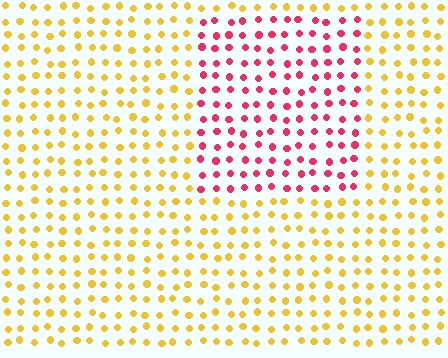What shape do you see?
I see a rectangle.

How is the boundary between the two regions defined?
The boundary is defined purely by a slight shift in hue (about 64 degrees). Spacing, size, and orientation are identical on both sides.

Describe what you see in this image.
The image is filled with small yellow elements in a uniform arrangement. A rectangle-shaped region is visible where the elements are tinted to a slightly different hue, forming a subtle color boundary.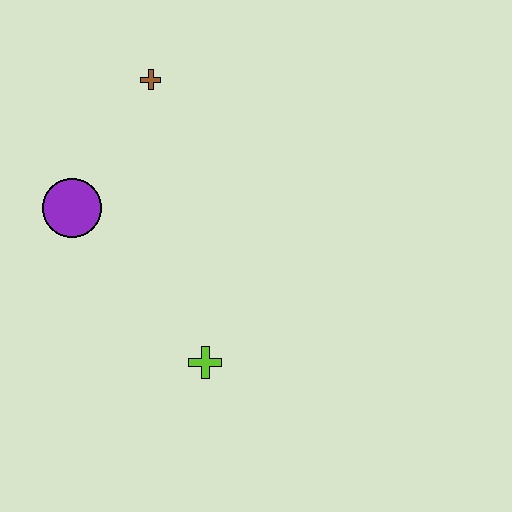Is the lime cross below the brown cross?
Yes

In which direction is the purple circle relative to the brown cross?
The purple circle is below the brown cross.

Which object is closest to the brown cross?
The purple circle is closest to the brown cross.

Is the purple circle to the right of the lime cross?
No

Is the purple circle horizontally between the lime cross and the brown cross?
No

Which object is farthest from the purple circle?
The lime cross is farthest from the purple circle.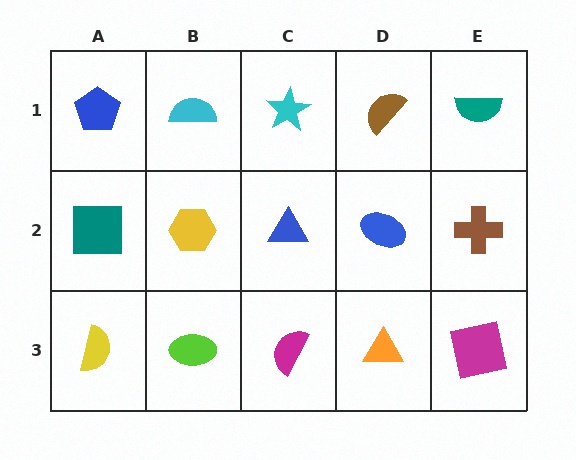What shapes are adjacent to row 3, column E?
A brown cross (row 2, column E), an orange triangle (row 3, column D).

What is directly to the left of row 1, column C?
A cyan semicircle.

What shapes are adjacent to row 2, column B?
A cyan semicircle (row 1, column B), a lime ellipse (row 3, column B), a teal square (row 2, column A), a blue triangle (row 2, column C).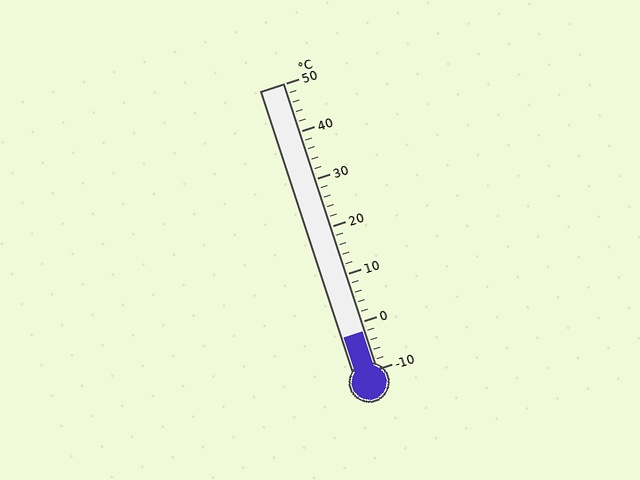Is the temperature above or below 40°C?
The temperature is below 40°C.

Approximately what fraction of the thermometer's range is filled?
The thermometer is filled to approximately 15% of its range.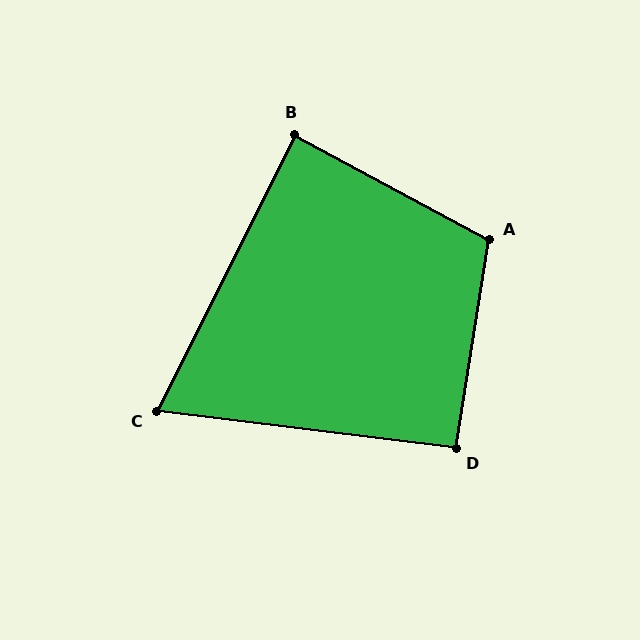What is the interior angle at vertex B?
Approximately 88 degrees (approximately right).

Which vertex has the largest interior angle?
A, at approximately 109 degrees.